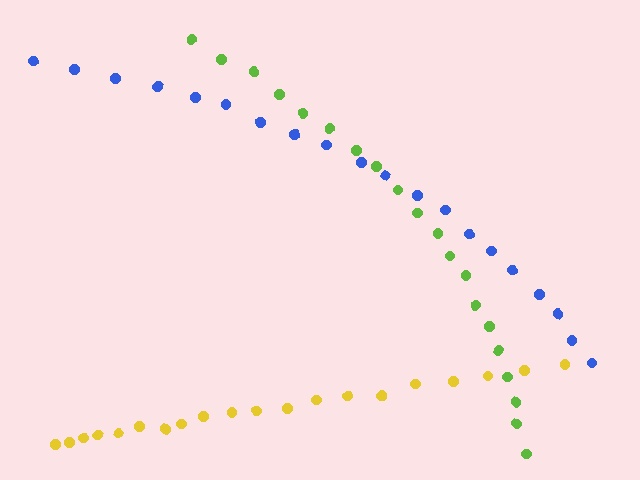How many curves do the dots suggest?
There are 3 distinct paths.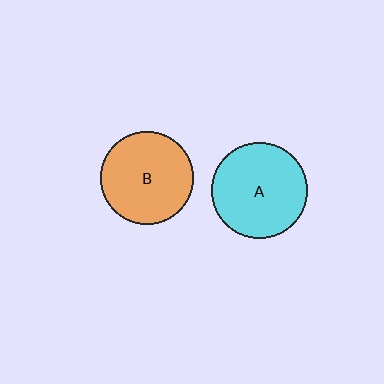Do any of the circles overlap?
No, none of the circles overlap.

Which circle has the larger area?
Circle A (cyan).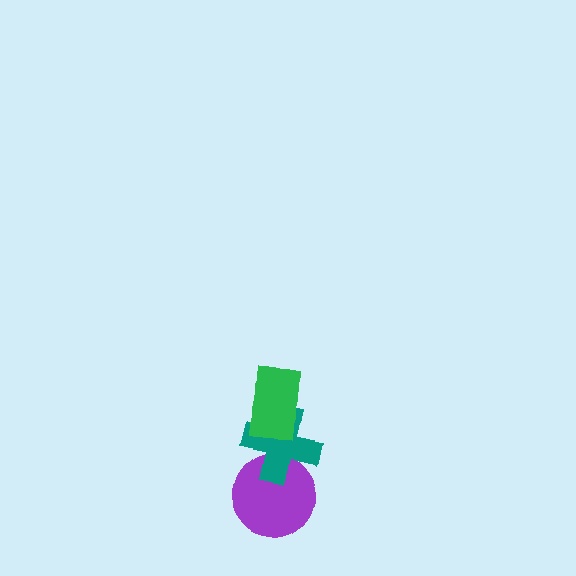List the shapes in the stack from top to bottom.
From top to bottom: the green rectangle, the teal cross, the purple circle.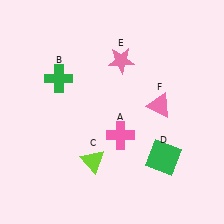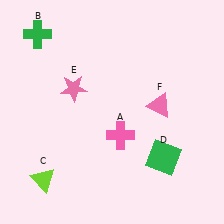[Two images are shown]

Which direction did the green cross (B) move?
The green cross (B) moved up.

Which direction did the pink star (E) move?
The pink star (E) moved left.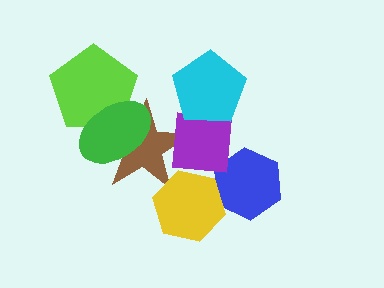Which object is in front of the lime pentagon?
The green ellipse is in front of the lime pentagon.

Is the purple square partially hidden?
Yes, it is partially covered by another shape.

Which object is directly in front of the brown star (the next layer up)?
The lime pentagon is directly in front of the brown star.